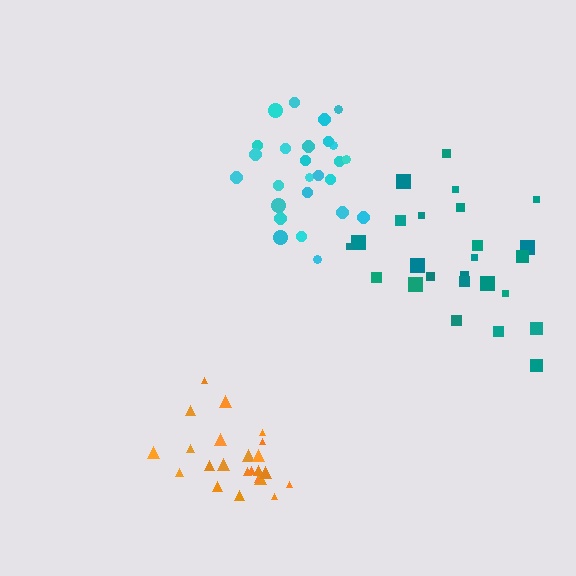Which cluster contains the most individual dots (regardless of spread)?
Cyan (26).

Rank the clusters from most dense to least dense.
orange, cyan, teal.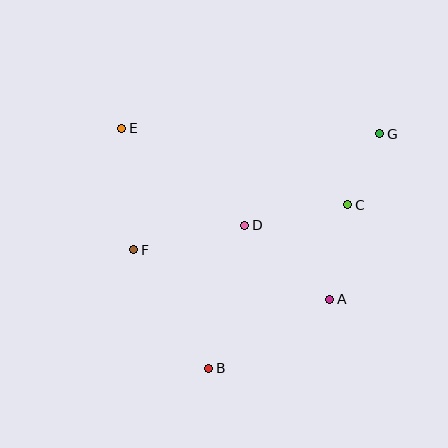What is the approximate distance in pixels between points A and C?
The distance between A and C is approximately 96 pixels.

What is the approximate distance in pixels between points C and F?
The distance between C and F is approximately 219 pixels.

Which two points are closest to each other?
Points C and G are closest to each other.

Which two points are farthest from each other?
Points B and G are farthest from each other.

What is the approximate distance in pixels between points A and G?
The distance between A and G is approximately 173 pixels.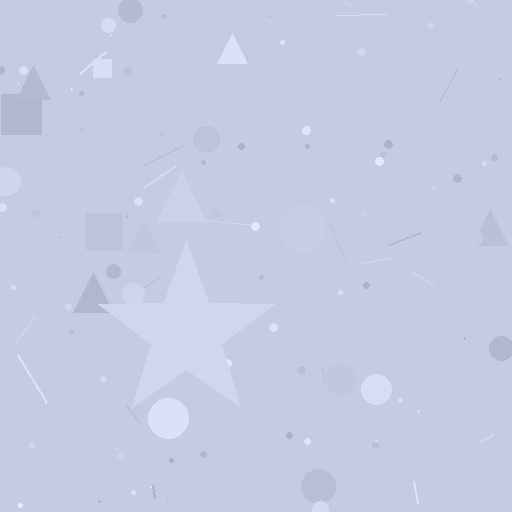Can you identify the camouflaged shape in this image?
The camouflaged shape is a star.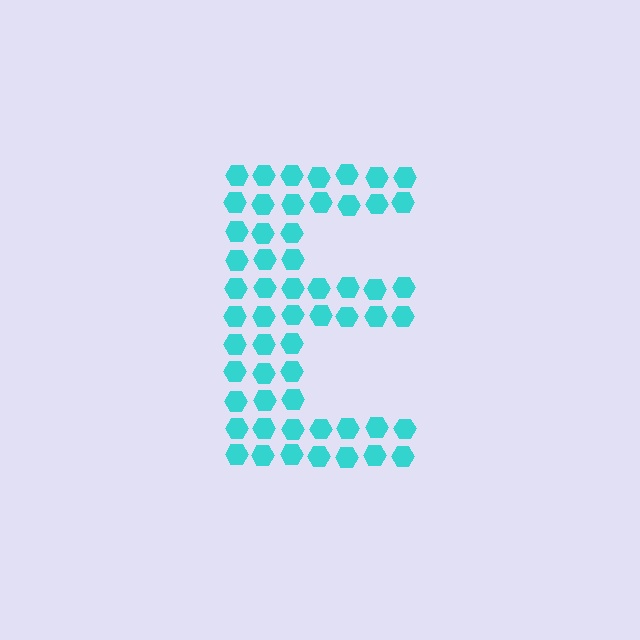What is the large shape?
The large shape is the letter E.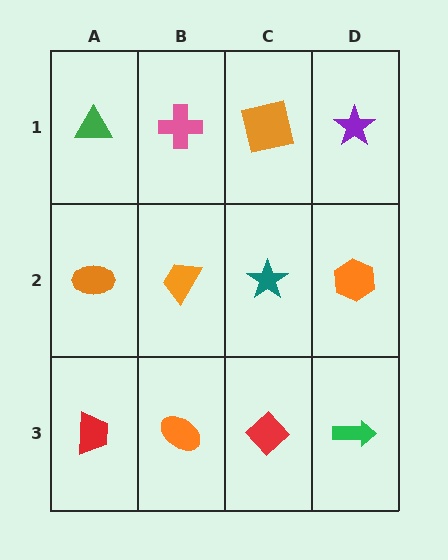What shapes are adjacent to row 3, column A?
An orange ellipse (row 2, column A), an orange ellipse (row 3, column B).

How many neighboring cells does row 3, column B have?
3.